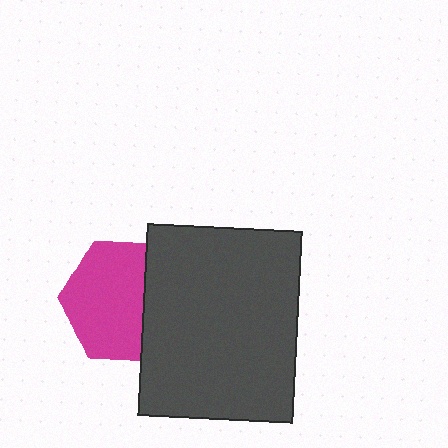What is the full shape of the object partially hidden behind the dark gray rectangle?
The partially hidden object is a magenta hexagon.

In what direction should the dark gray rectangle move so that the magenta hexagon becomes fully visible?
The dark gray rectangle should move right. That is the shortest direction to clear the overlap and leave the magenta hexagon fully visible.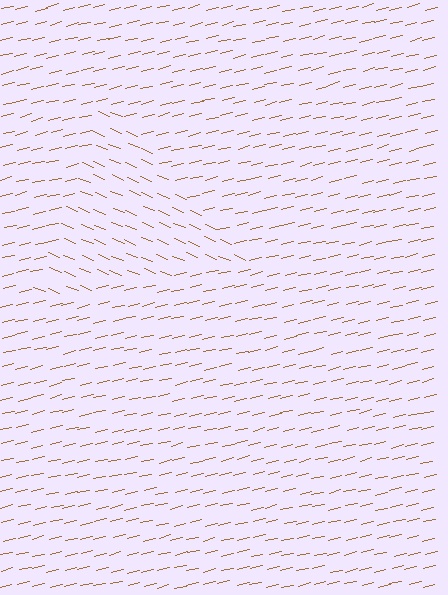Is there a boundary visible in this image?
Yes, there is a texture boundary formed by a change in line orientation.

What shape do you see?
I see a triangle.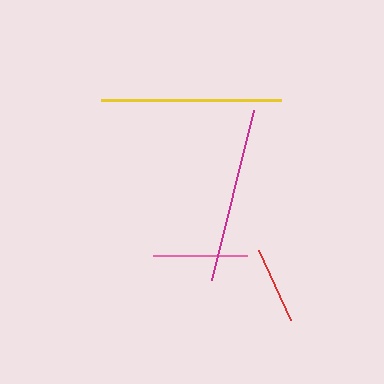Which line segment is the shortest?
The red line is the shortest at approximately 77 pixels.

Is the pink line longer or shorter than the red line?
The pink line is longer than the red line.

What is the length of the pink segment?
The pink segment is approximately 94 pixels long.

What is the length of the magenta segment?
The magenta segment is approximately 175 pixels long.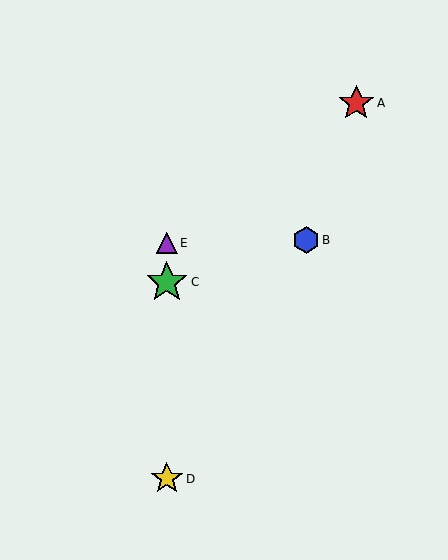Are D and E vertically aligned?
Yes, both are at x≈167.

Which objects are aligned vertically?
Objects C, D, E are aligned vertically.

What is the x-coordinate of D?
Object D is at x≈167.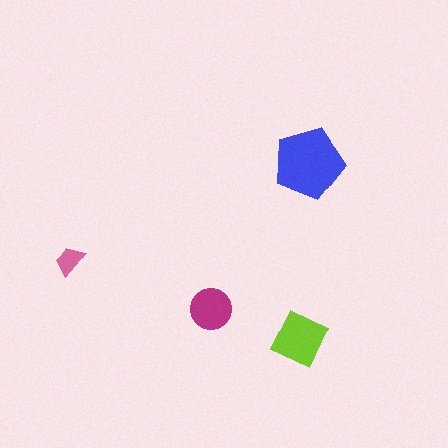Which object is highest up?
The blue pentagon is topmost.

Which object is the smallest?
The pink trapezoid.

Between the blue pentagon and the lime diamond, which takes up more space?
The blue pentagon.